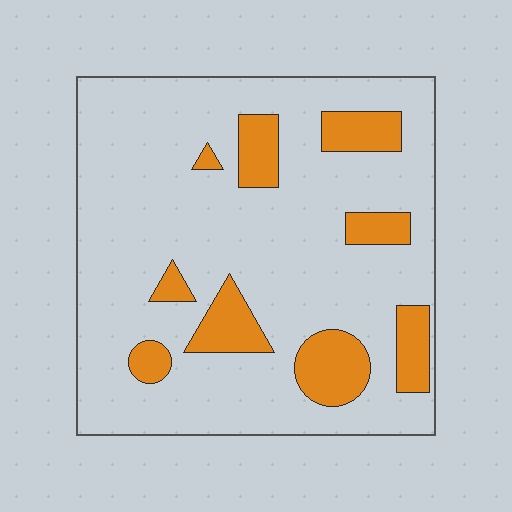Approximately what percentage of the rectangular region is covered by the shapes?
Approximately 20%.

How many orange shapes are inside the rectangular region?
9.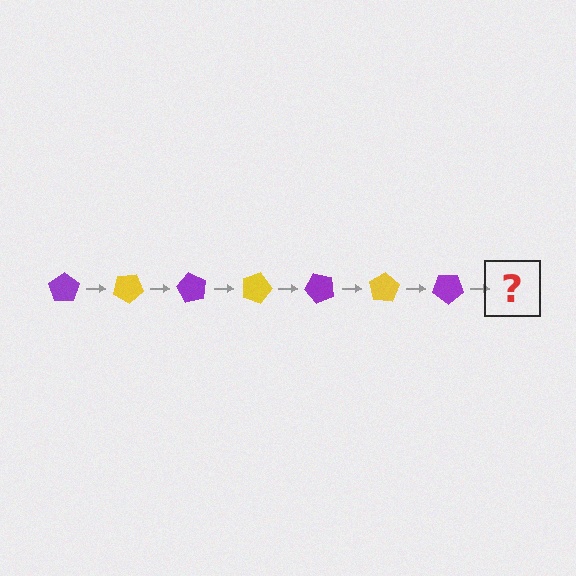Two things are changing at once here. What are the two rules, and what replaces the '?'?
The two rules are that it rotates 30 degrees each step and the color cycles through purple and yellow. The '?' should be a yellow pentagon, rotated 210 degrees from the start.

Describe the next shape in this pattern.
It should be a yellow pentagon, rotated 210 degrees from the start.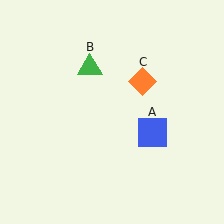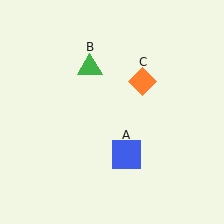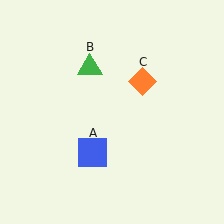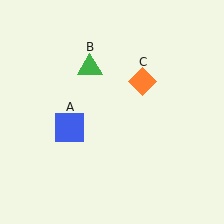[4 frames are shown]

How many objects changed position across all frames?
1 object changed position: blue square (object A).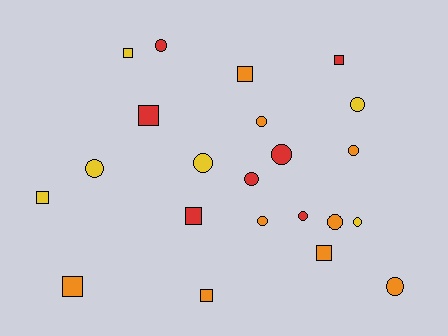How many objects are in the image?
There are 22 objects.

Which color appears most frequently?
Orange, with 9 objects.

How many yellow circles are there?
There are 4 yellow circles.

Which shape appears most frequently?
Circle, with 13 objects.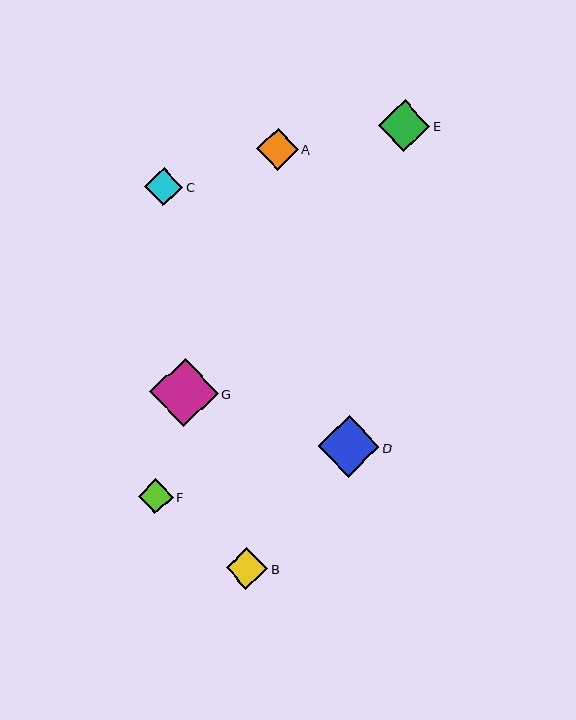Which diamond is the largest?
Diamond G is the largest with a size of approximately 69 pixels.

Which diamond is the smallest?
Diamond F is the smallest with a size of approximately 35 pixels.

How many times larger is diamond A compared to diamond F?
Diamond A is approximately 1.2 times the size of diamond F.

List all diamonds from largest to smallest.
From largest to smallest: G, D, E, A, B, C, F.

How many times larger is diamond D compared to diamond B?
Diamond D is approximately 1.5 times the size of diamond B.